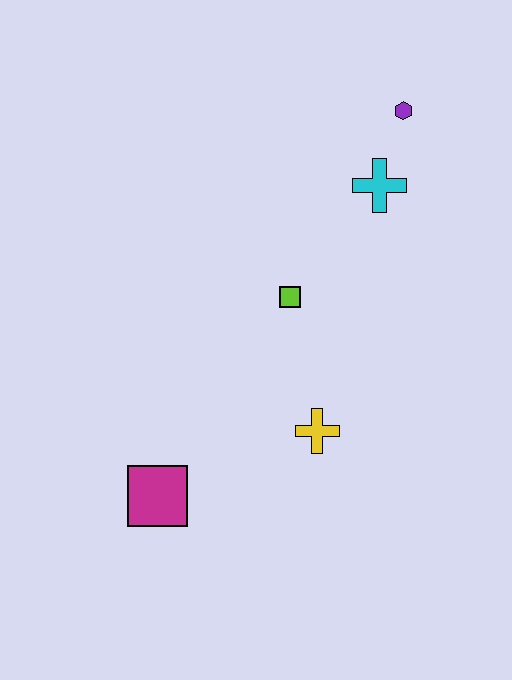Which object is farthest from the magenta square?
The purple hexagon is farthest from the magenta square.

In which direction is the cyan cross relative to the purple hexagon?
The cyan cross is below the purple hexagon.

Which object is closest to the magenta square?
The yellow cross is closest to the magenta square.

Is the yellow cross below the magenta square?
No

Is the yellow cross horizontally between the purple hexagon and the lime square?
Yes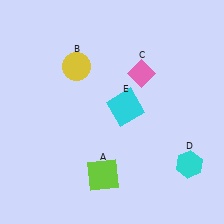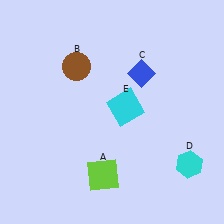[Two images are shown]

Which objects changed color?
B changed from yellow to brown. C changed from pink to blue.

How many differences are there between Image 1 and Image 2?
There are 2 differences between the two images.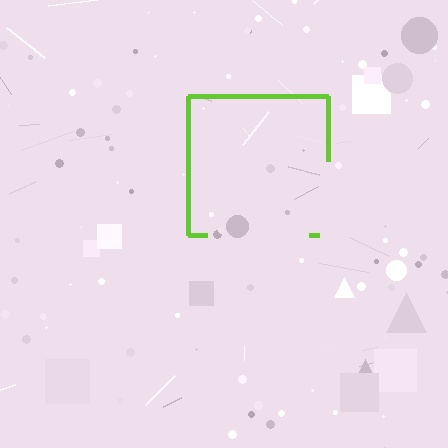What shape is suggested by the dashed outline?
The dashed outline suggests a square.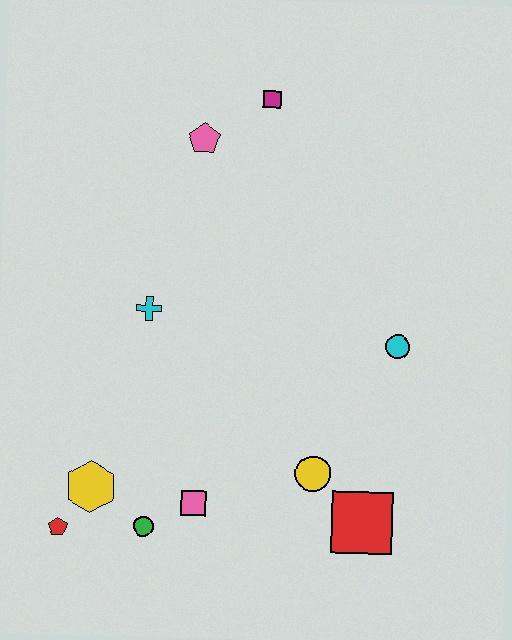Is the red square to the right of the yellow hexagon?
Yes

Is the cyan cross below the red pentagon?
No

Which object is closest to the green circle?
The pink square is closest to the green circle.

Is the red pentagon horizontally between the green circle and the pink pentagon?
No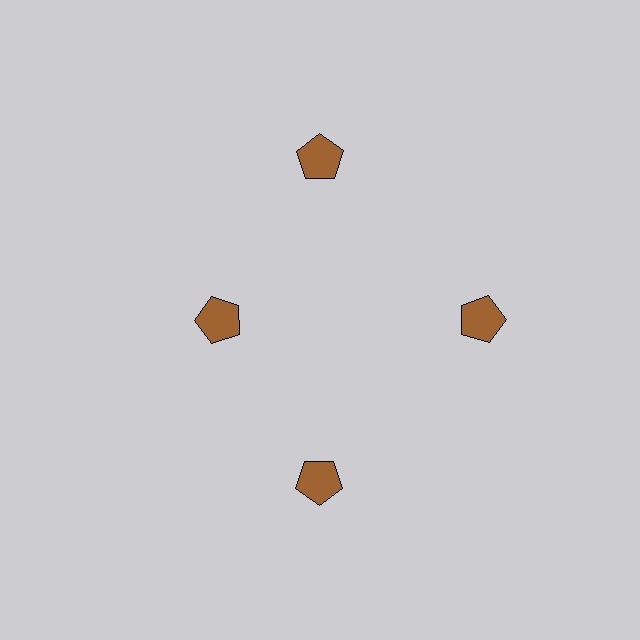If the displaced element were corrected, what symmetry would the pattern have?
It would have 4-fold rotational symmetry — the pattern would map onto itself every 90 degrees.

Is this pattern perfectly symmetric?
No. The 4 brown pentagons are arranged in a ring, but one element near the 9 o'clock position is pulled inward toward the center, breaking the 4-fold rotational symmetry.